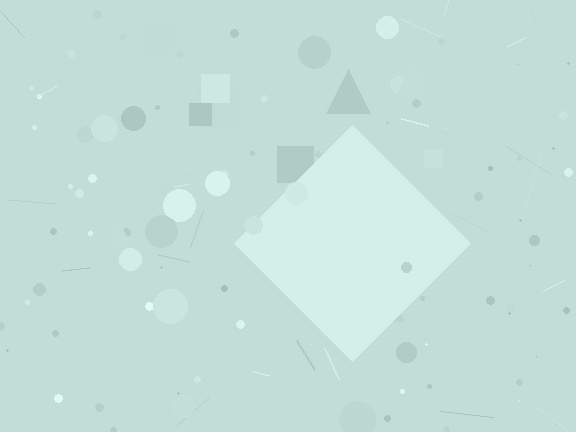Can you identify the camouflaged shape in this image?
The camouflaged shape is a diamond.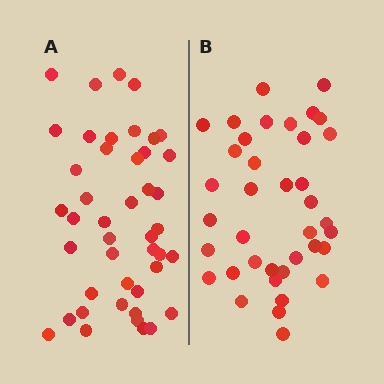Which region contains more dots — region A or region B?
Region A (the left region) has more dots.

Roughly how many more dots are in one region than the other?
Region A has about 6 more dots than region B.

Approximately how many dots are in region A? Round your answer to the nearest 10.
About 40 dots. (The exact count is 44, which rounds to 40.)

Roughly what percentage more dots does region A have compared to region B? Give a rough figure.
About 15% more.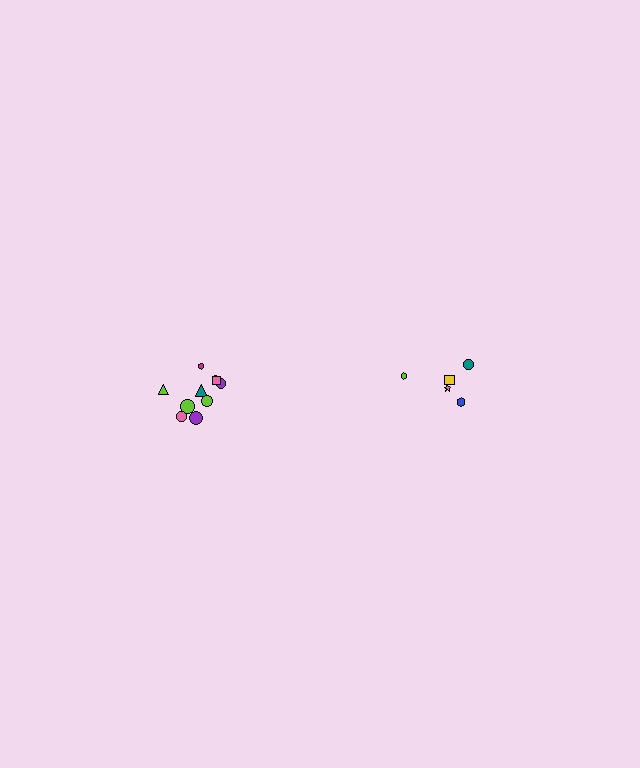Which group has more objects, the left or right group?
The left group.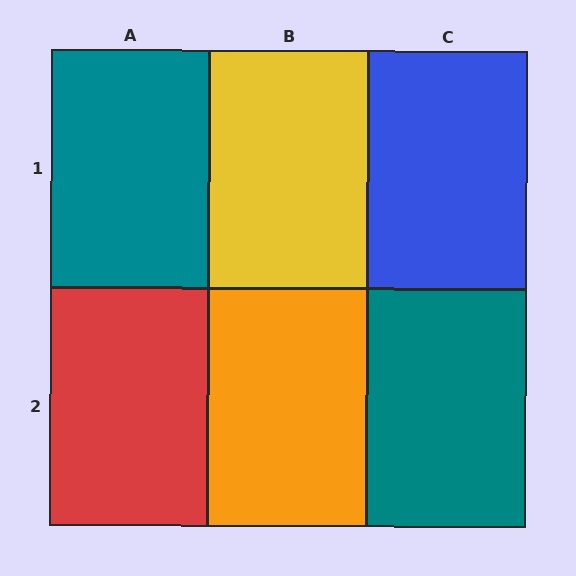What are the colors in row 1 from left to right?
Teal, yellow, blue.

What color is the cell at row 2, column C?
Teal.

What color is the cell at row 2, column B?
Orange.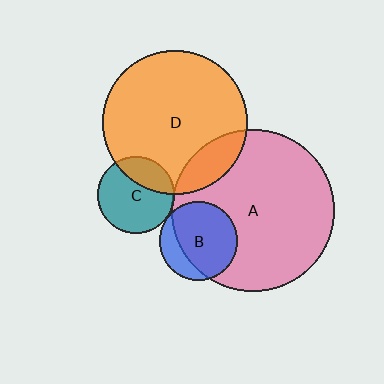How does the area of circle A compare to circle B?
Approximately 4.3 times.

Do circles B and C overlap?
Yes.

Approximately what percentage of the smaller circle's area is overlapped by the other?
Approximately 5%.